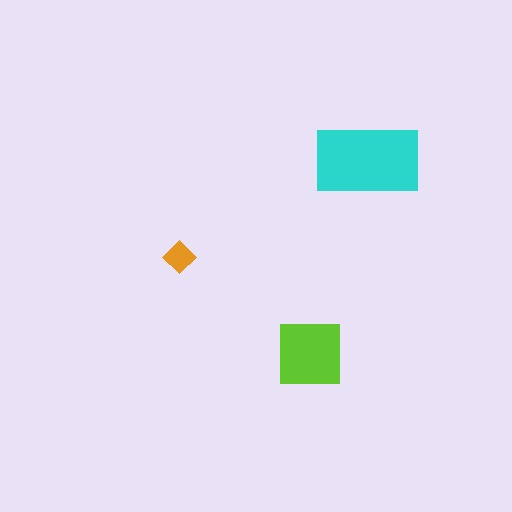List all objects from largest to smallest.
The cyan rectangle, the lime square, the orange diamond.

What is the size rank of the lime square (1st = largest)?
2nd.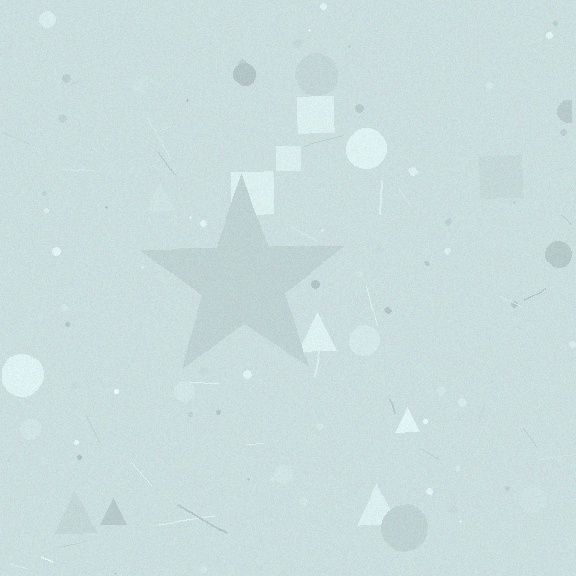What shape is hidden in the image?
A star is hidden in the image.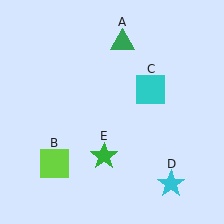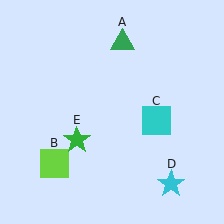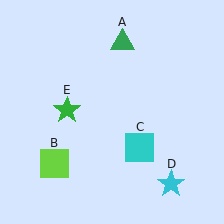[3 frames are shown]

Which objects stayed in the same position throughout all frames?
Green triangle (object A) and lime square (object B) and cyan star (object D) remained stationary.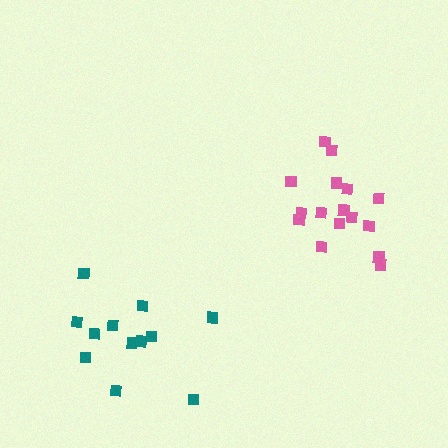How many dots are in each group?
Group 1: 16 dots, Group 2: 12 dots (28 total).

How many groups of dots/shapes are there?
There are 2 groups.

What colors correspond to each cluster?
The clusters are colored: pink, teal.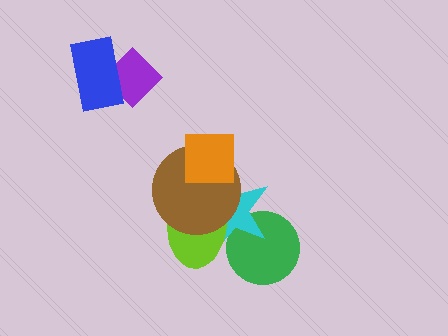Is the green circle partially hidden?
Yes, it is partially covered by another shape.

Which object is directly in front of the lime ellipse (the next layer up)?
The brown circle is directly in front of the lime ellipse.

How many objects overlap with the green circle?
2 objects overlap with the green circle.